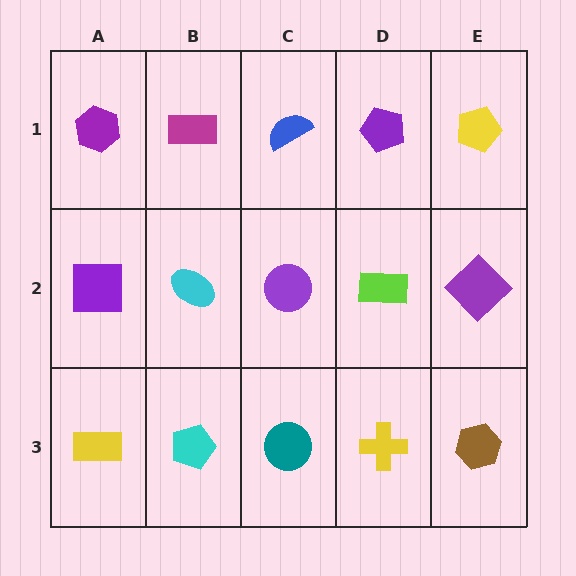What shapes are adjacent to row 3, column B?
A cyan ellipse (row 2, column B), a yellow rectangle (row 3, column A), a teal circle (row 3, column C).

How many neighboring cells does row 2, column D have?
4.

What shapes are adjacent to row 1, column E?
A purple diamond (row 2, column E), a purple pentagon (row 1, column D).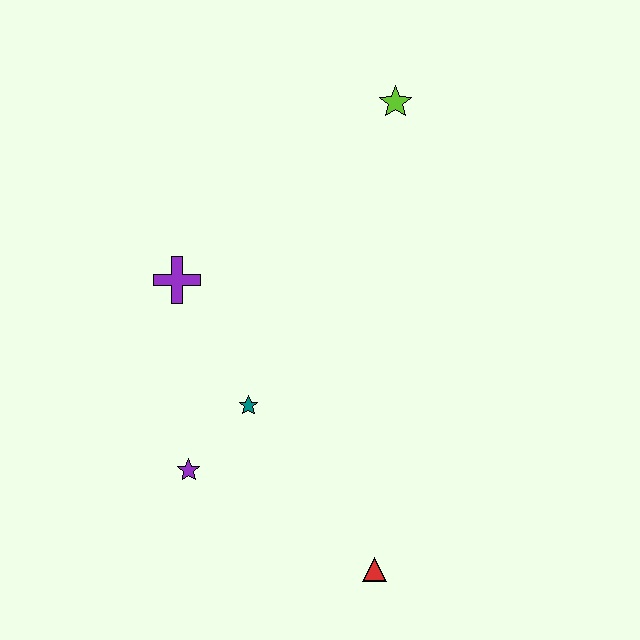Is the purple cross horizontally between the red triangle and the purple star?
No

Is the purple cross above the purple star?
Yes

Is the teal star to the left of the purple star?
No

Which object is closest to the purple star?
The teal star is closest to the purple star.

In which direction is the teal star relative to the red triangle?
The teal star is above the red triangle.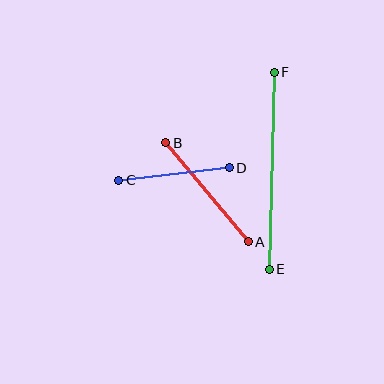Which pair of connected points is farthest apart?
Points E and F are farthest apart.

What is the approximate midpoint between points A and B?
The midpoint is at approximately (207, 192) pixels.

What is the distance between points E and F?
The distance is approximately 197 pixels.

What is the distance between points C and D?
The distance is approximately 112 pixels.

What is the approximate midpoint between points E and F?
The midpoint is at approximately (272, 171) pixels.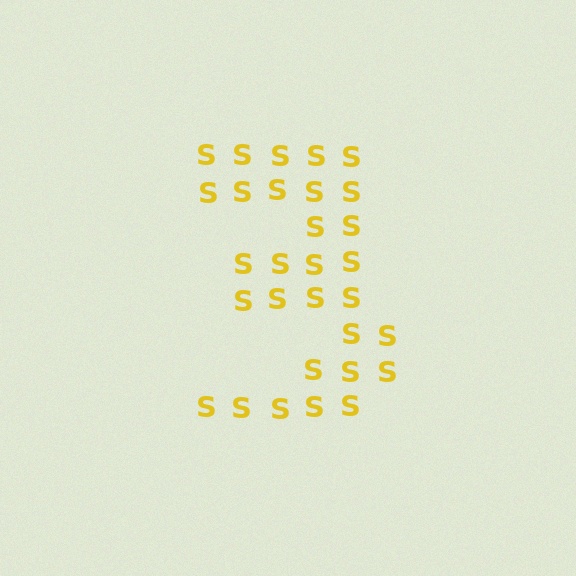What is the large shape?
The large shape is the digit 3.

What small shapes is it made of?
It is made of small letter S's.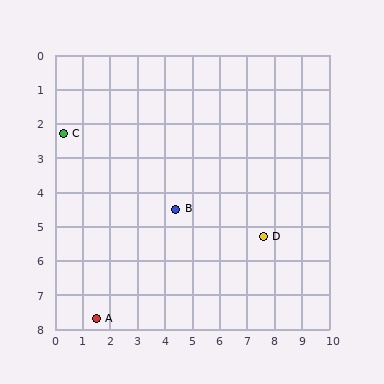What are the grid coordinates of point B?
Point B is at approximately (4.4, 4.5).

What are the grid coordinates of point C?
Point C is at approximately (0.3, 2.3).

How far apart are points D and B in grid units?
Points D and B are about 3.3 grid units apart.